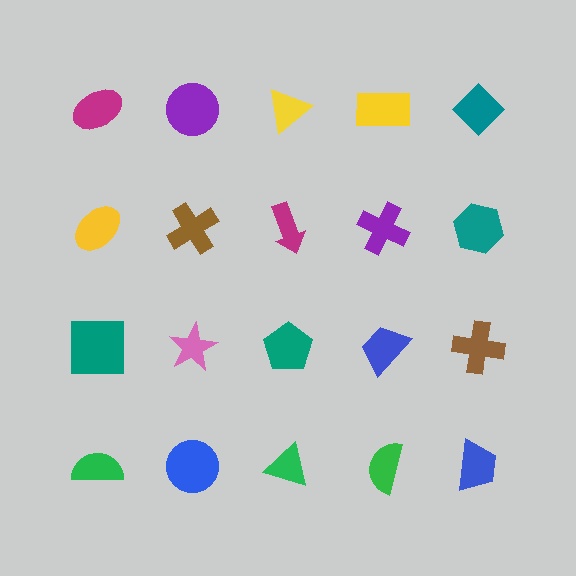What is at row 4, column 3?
A green triangle.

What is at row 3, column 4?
A blue trapezoid.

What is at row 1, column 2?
A purple circle.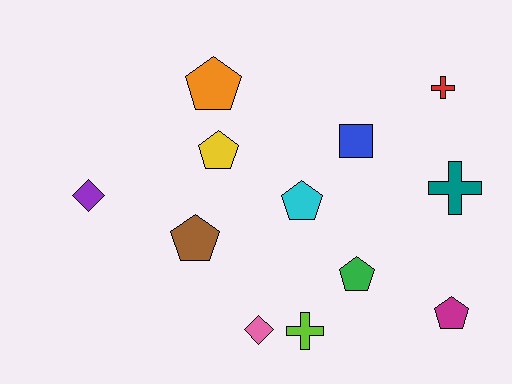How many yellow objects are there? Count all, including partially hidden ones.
There is 1 yellow object.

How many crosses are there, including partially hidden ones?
There are 3 crosses.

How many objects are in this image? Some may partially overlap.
There are 12 objects.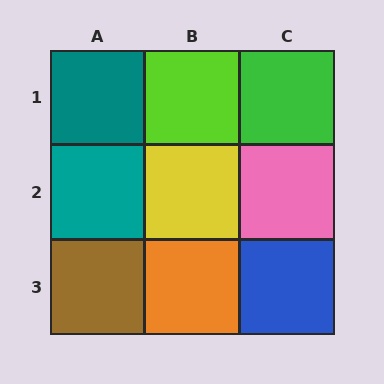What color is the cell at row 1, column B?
Lime.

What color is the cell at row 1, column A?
Teal.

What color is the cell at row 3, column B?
Orange.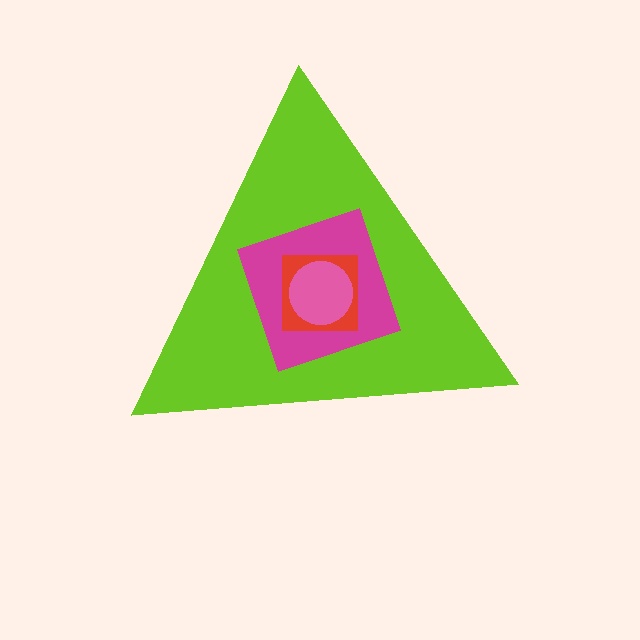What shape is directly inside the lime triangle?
The magenta diamond.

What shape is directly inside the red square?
The pink circle.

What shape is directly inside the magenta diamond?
The red square.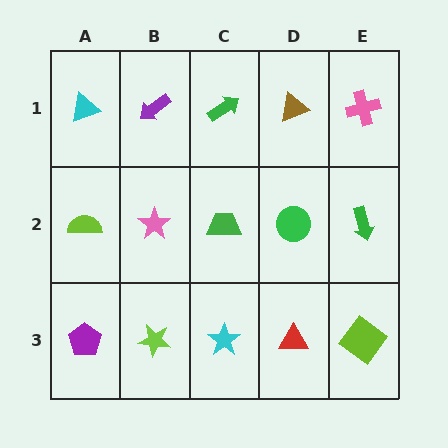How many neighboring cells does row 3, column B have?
3.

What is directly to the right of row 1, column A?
A purple arrow.